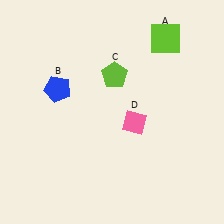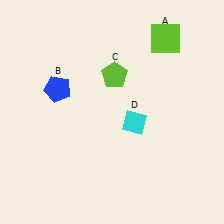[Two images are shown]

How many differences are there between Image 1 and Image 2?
There is 1 difference between the two images.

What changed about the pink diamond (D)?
In Image 1, D is pink. In Image 2, it changed to cyan.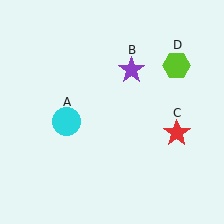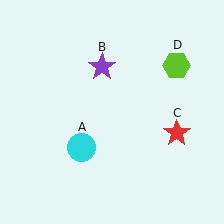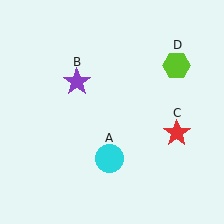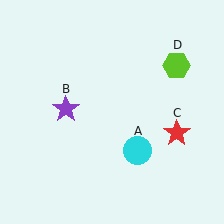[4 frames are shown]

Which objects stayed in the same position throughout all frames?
Red star (object C) and lime hexagon (object D) remained stationary.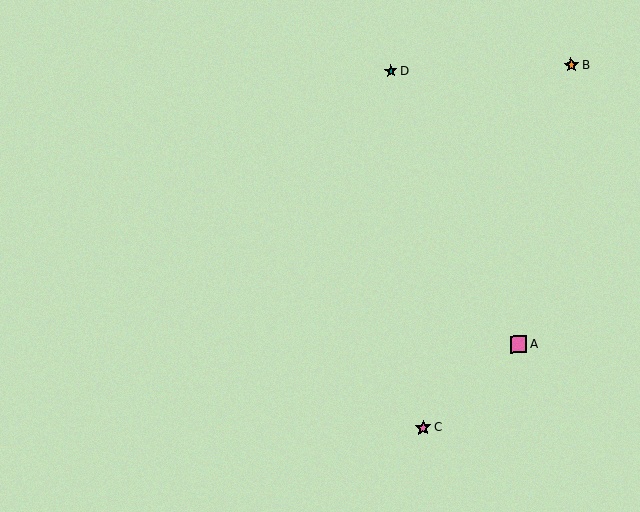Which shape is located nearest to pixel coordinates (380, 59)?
The teal star (labeled D) at (391, 71) is nearest to that location.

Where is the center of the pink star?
The center of the pink star is at (423, 428).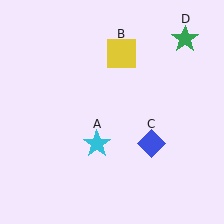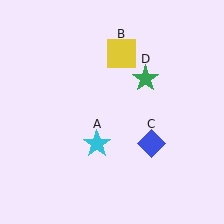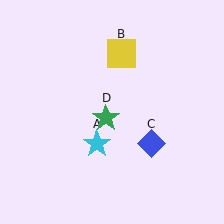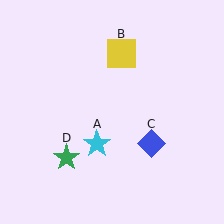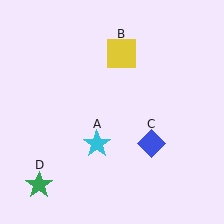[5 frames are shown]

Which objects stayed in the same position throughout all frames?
Cyan star (object A) and yellow square (object B) and blue diamond (object C) remained stationary.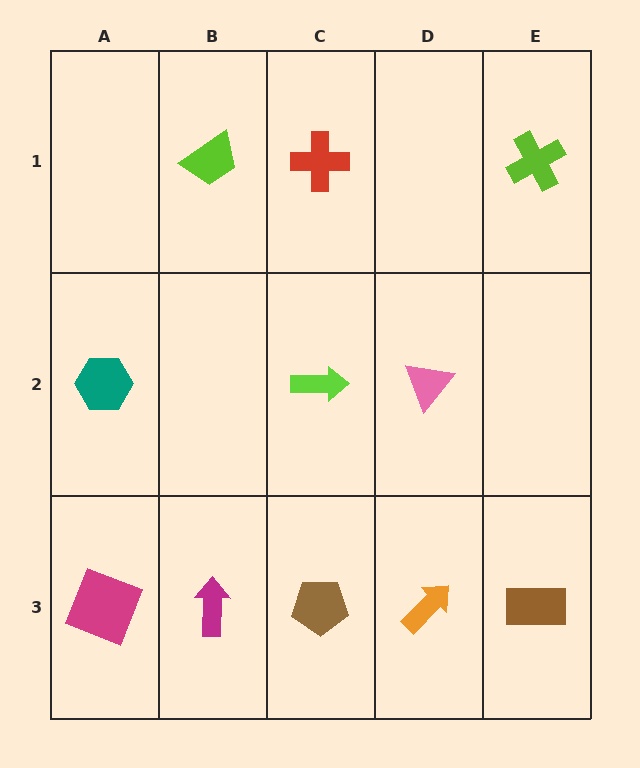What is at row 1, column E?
A lime cross.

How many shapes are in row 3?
5 shapes.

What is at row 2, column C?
A lime arrow.